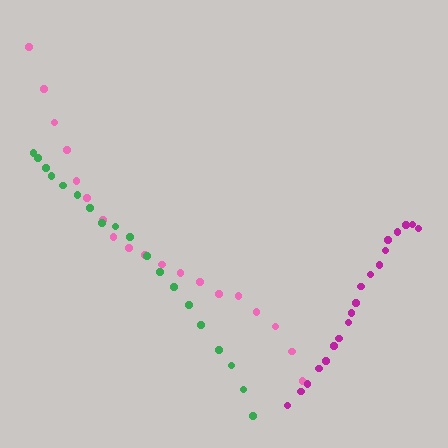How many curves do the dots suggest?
There are 3 distinct paths.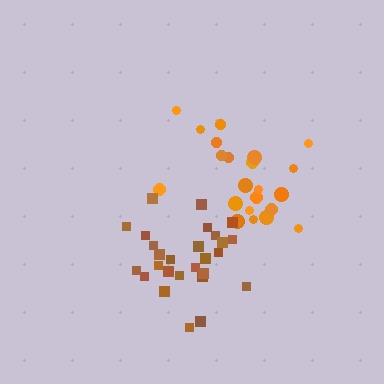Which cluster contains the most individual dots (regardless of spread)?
Brown (27).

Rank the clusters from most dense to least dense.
brown, orange.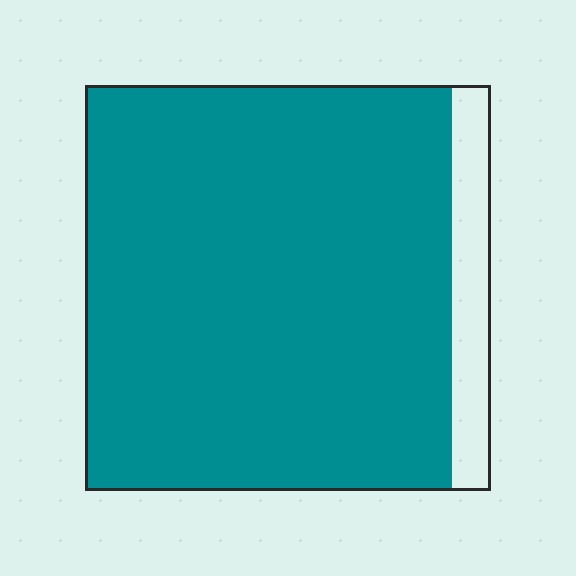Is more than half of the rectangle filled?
Yes.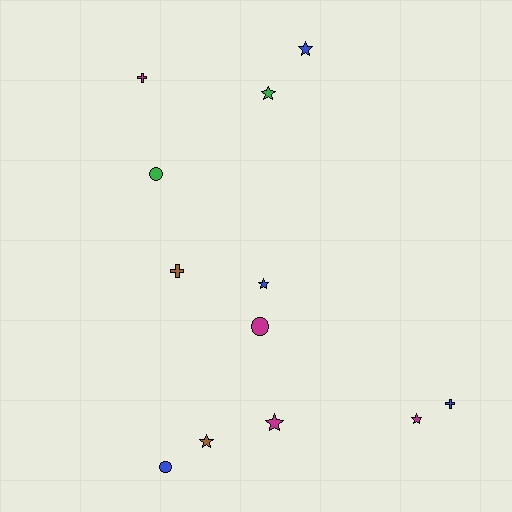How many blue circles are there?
There is 1 blue circle.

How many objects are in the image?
There are 12 objects.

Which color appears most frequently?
Blue, with 4 objects.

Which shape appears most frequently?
Star, with 6 objects.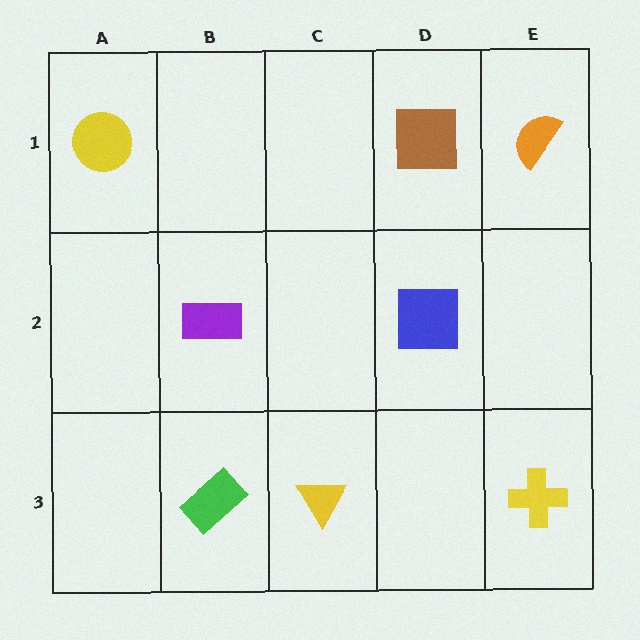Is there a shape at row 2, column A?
No, that cell is empty.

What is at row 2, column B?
A purple rectangle.